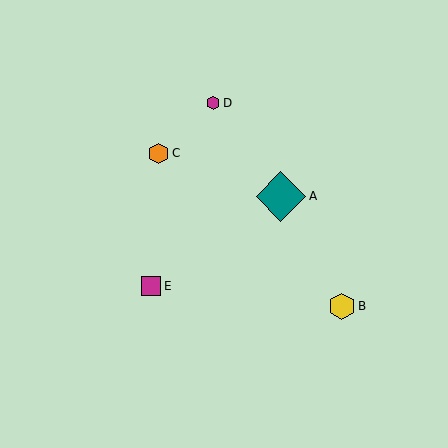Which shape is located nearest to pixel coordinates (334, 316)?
The yellow hexagon (labeled B) at (342, 306) is nearest to that location.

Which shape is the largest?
The teal diamond (labeled A) is the largest.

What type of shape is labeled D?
Shape D is a magenta hexagon.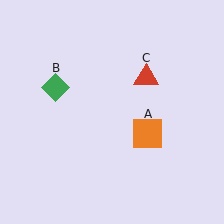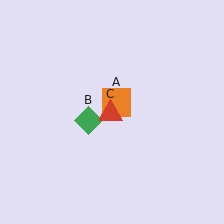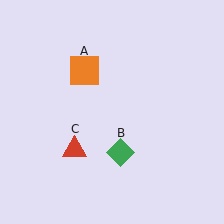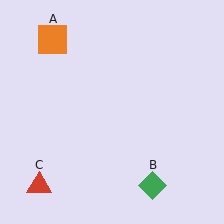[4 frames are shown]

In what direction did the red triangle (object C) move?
The red triangle (object C) moved down and to the left.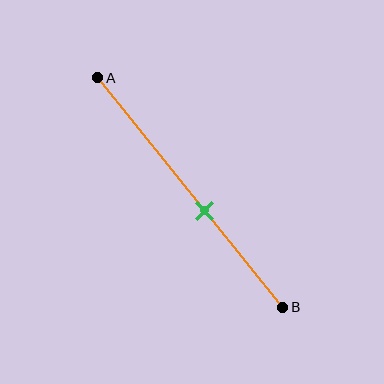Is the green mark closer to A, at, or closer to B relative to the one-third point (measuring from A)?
The green mark is closer to point B than the one-third point of segment AB.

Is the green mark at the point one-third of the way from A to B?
No, the mark is at about 60% from A, not at the 33% one-third point.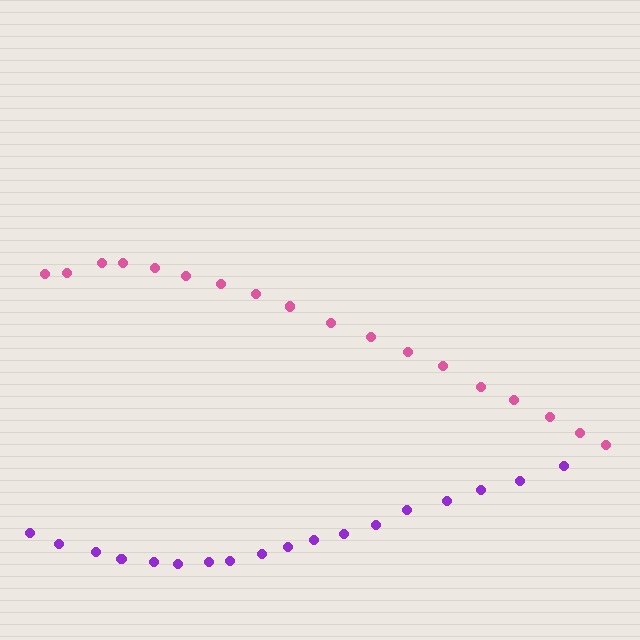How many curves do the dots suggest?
There are 2 distinct paths.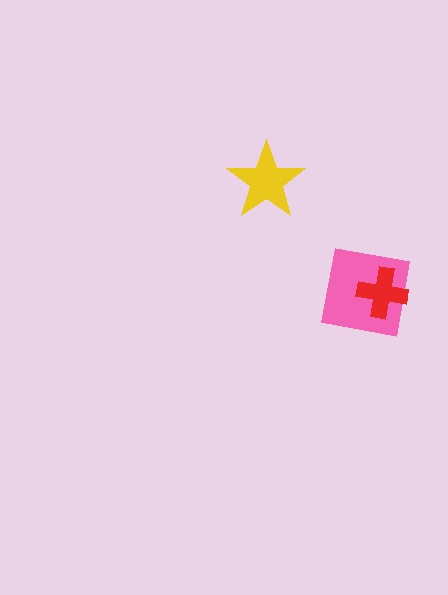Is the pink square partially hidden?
Yes, it is partially covered by another shape.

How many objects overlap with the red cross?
1 object overlaps with the red cross.